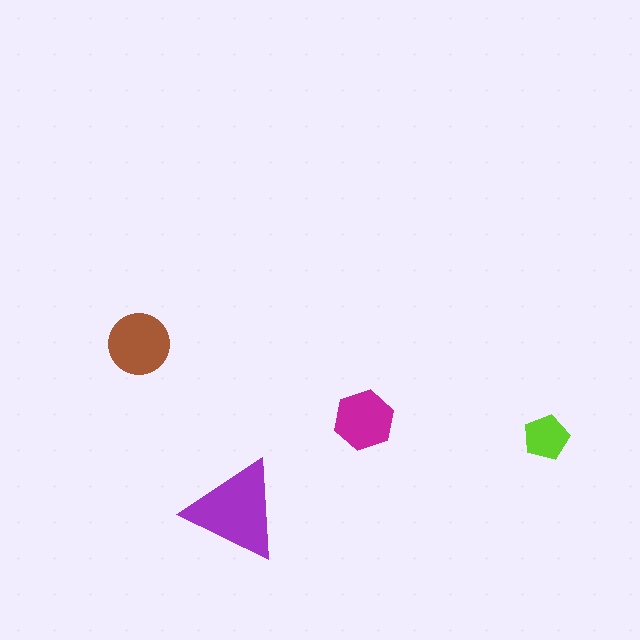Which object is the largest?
The purple triangle.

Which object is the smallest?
The lime pentagon.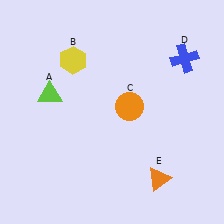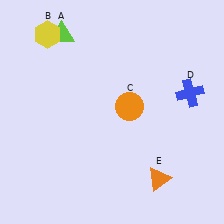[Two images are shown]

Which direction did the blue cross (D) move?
The blue cross (D) moved down.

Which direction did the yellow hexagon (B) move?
The yellow hexagon (B) moved up.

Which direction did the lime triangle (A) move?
The lime triangle (A) moved up.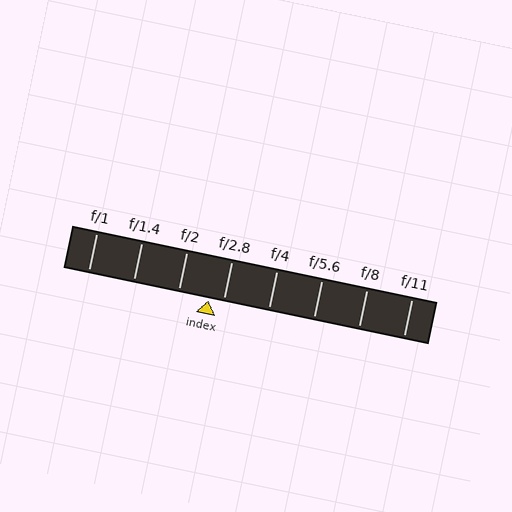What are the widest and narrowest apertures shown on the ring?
The widest aperture shown is f/1 and the narrowest is f/11.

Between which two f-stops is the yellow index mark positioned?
The index mark is between f/2 and f/2.8.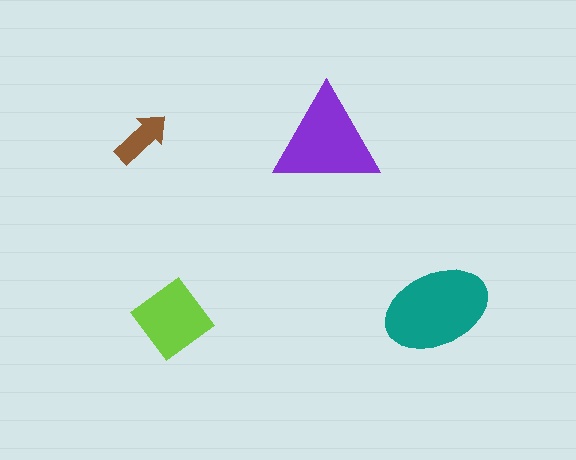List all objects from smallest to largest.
The brown arrow, the lime diamond, the purple triangle, the teal ellipse.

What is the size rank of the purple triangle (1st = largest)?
2nd.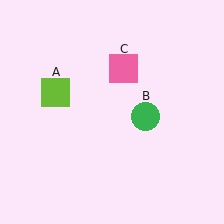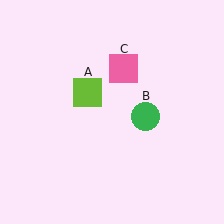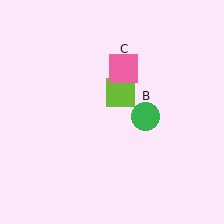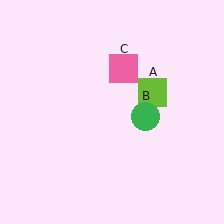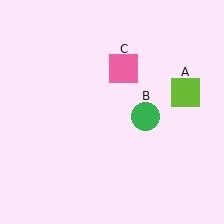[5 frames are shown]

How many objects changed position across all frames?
1 object changed position: lime square (object A).